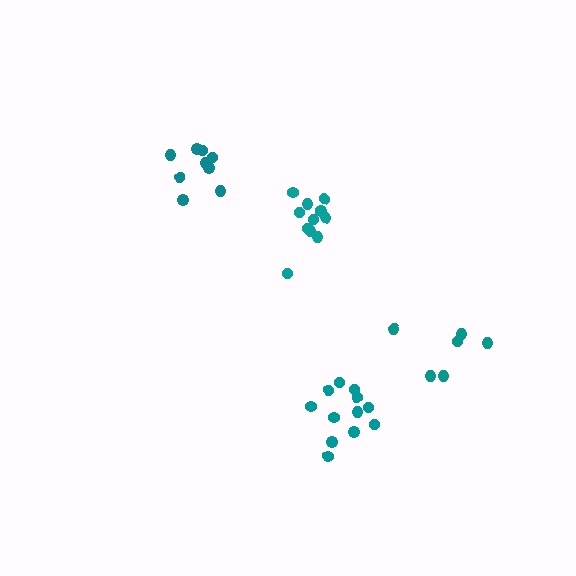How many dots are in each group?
Group 1: 9 dots, Group 2: 12 dots, Group 3: 12 dots, Group 4: 6 dots (39 total).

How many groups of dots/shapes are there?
There are 4 groups.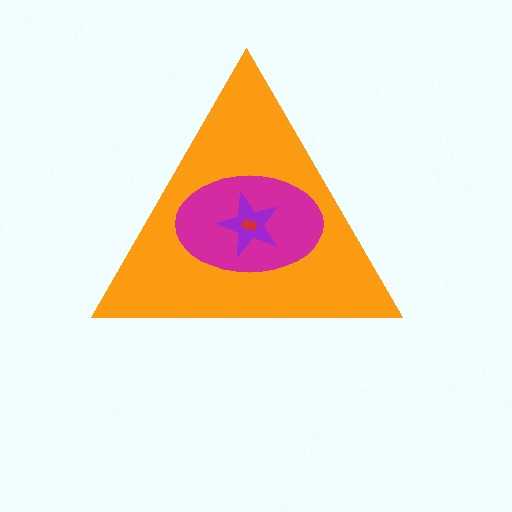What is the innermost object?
The red rectangle.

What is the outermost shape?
The orange triangle.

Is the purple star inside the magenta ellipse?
Yes.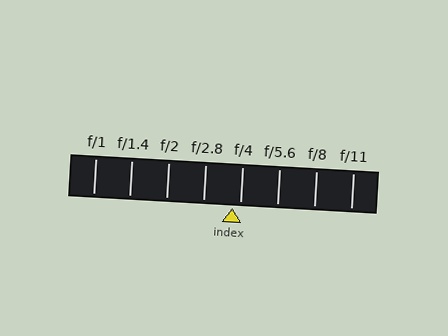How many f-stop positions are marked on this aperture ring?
There are 8 f-stop positions marked.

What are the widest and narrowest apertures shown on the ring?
The widest aperture shown is f/1 and the narrowest is f/11.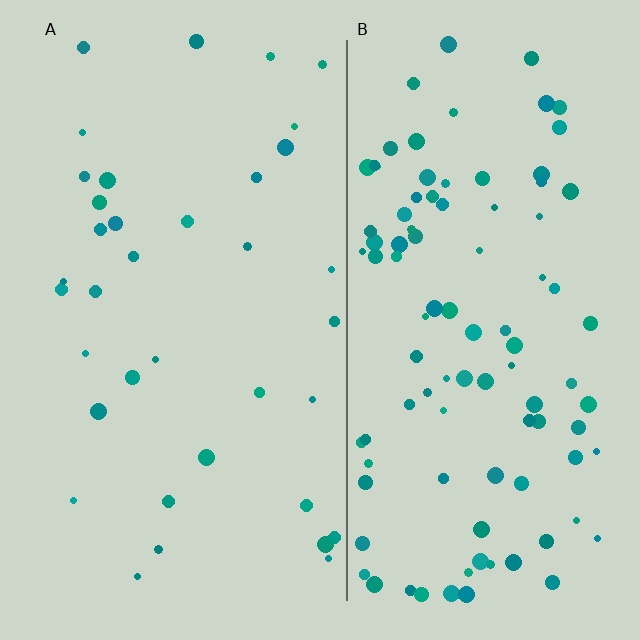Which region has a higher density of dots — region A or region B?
B (the right).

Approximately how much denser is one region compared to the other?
Approximately 2.7× — region B over region A.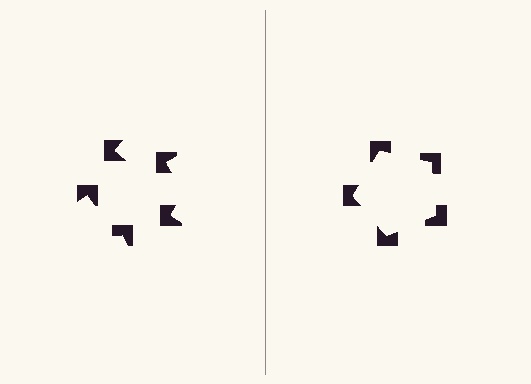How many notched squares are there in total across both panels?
10 — 5 on each side.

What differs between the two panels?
The notched squares are positioned identically on both sides; only the wedge orientations differ. On the right they align to a pentagon; on the left they are misaligned.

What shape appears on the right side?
An illusory pentagon.